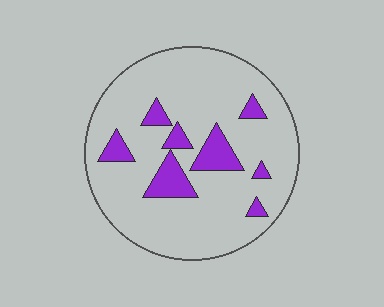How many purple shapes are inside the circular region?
8.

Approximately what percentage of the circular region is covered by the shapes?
Approximately 15%.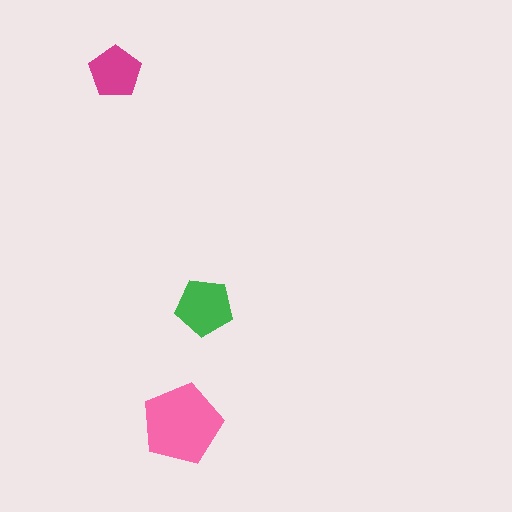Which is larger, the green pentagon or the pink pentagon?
The pink one.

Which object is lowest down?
The pink pentagon is bottommost.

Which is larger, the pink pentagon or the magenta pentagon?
The pink one.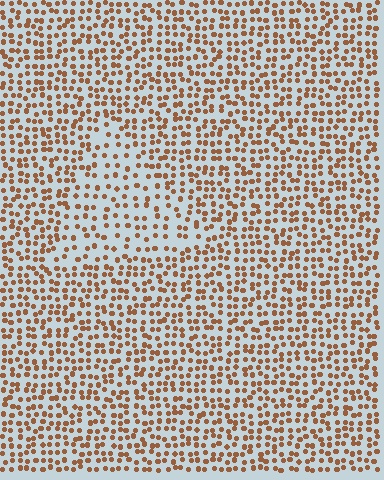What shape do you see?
I see a triangle.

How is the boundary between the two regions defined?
The boundary is defined by a change in element density (approximately 1.7x ratio). All elements are the same color, size, and shape.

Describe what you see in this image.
The image contains small brown elements arranged at two different densities. A triangle-shaped region is visible where the elements are less densely packed than the surrounding area.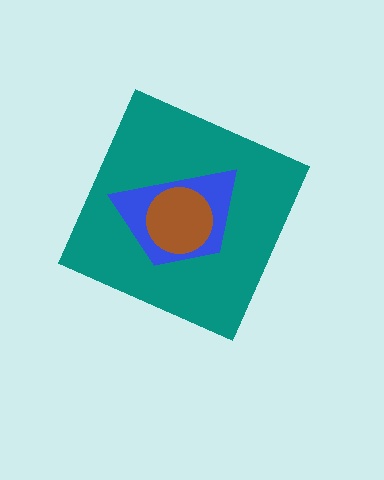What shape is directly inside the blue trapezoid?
The brown circle.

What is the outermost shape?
The teal diamond.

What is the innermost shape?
The brown circle.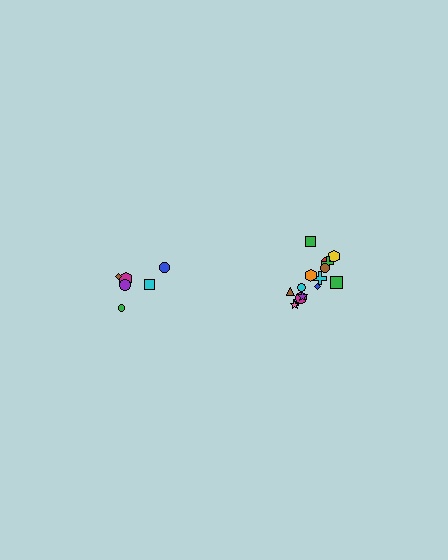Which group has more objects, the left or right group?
The right group.